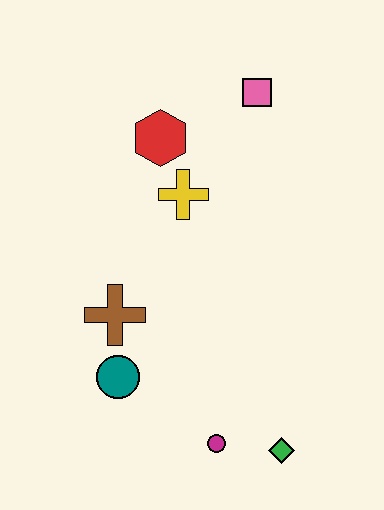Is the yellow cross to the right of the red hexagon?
Yes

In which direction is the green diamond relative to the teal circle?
The green diamond is to the right of the teal circle.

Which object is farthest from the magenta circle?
The pink square is farthest from the magenta circle.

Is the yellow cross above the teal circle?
Yes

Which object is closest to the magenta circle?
The green diamond is closest to the magenta circle.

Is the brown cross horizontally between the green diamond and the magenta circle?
No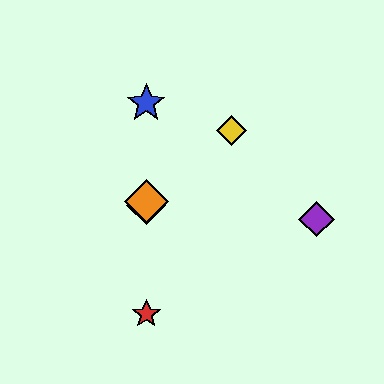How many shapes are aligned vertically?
4 shapes (the red star, the blue star, the green diamond, the orange diamond) are aligned vertically.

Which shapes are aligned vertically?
The red star, the blue star, the green diamond, the orange diamond are aligned vertically.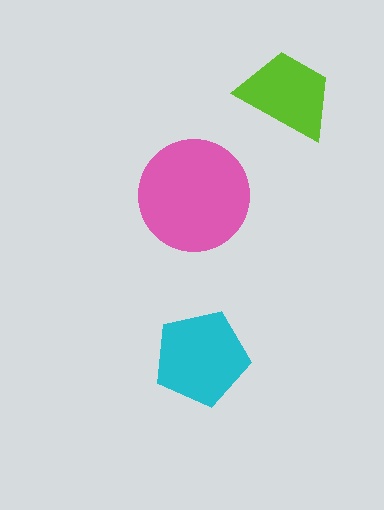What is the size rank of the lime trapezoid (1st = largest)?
3rd.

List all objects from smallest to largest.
The lime trapezoid, the cyan pentagon, the pink circle.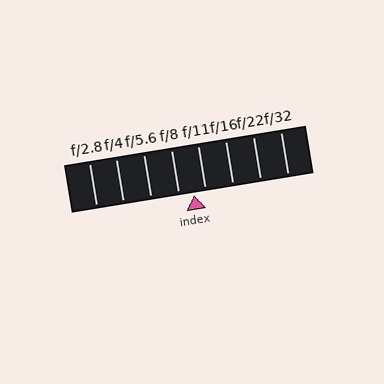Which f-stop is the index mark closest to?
The index mark is closest to f/11.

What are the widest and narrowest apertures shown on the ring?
The widest aperture shown is f/2.8 and the narrowest is f/32.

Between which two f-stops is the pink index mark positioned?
The index mark is between f/8 and f/11.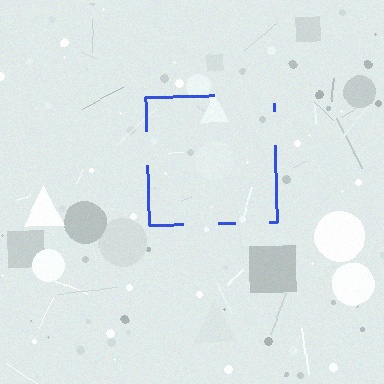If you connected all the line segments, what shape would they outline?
They would outline a square.